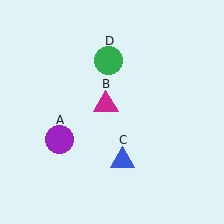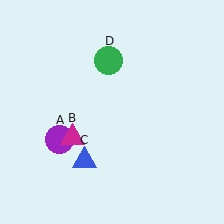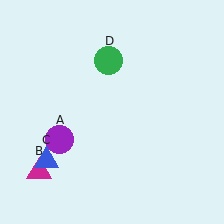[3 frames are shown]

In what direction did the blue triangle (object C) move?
The blue triangle (object C) moved left.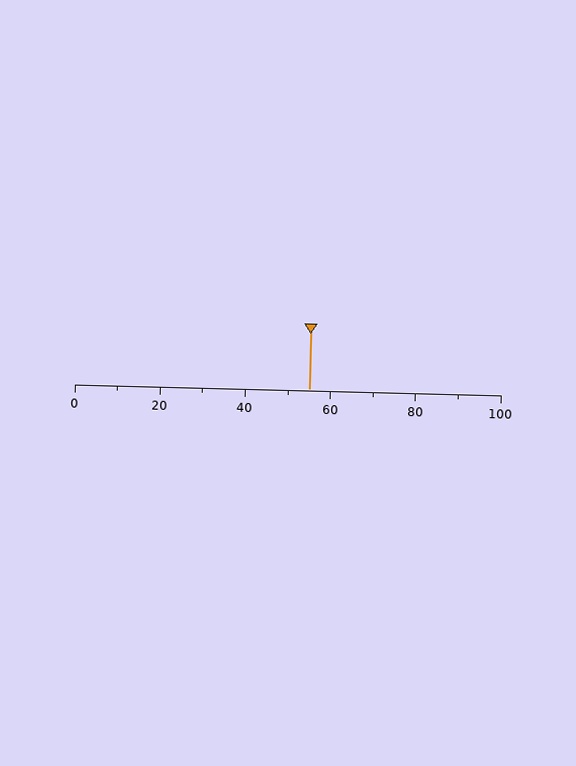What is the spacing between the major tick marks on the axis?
The major ticks are spaced 20 apart.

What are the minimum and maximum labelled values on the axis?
The axis runs from 0 to 100.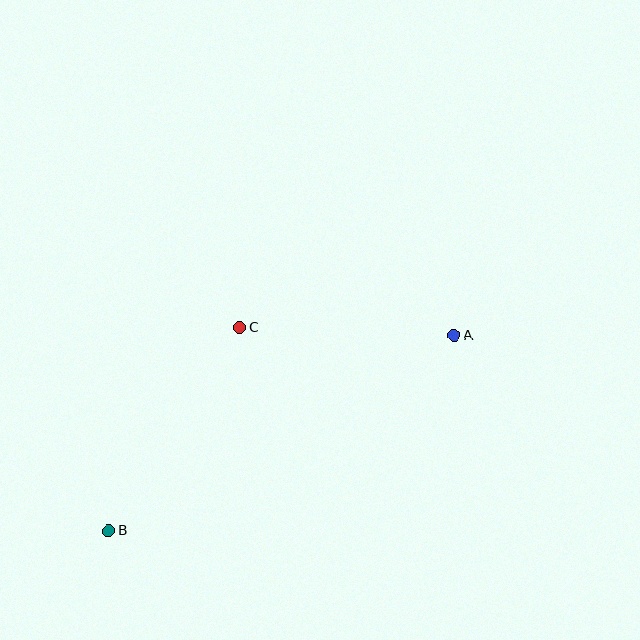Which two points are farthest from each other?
Points A and B are farthest from each other.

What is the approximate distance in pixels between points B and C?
The distance between B and C is approximately 242 pixels.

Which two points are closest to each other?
Points A and C are closest to each other.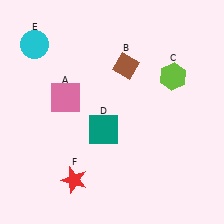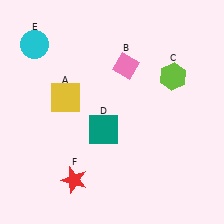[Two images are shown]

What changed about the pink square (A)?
In Image 1, A is pink. In Image 2, it changed to yellow.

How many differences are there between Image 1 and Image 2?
There are 2 differences between the two images.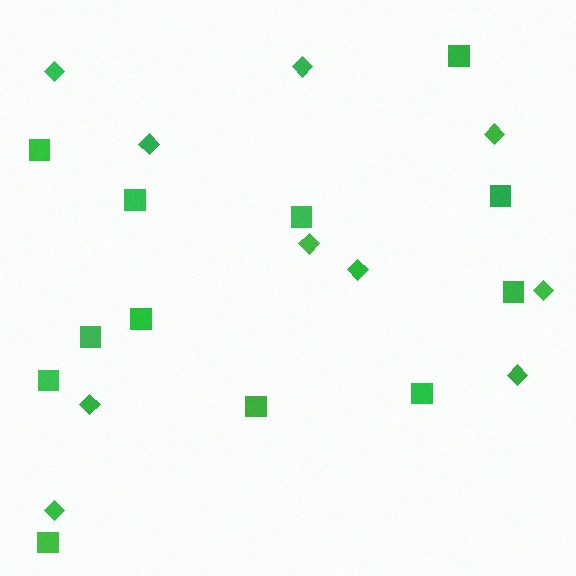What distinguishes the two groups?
There are 2 groups: one group of squares (12) and one group of diamonds (10).